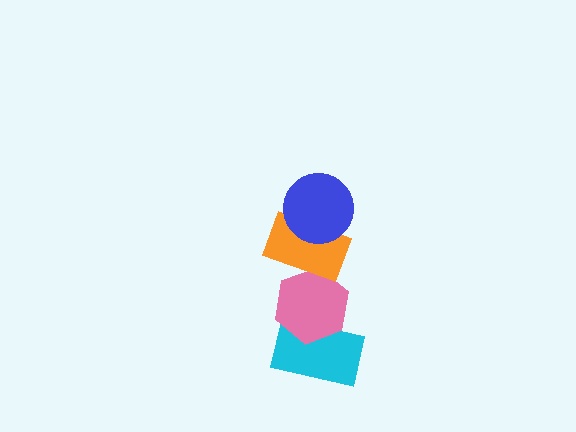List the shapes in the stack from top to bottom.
From top to bottom: the blue circle, the orange rectangle, the pink hexagon, the cyan rectangle.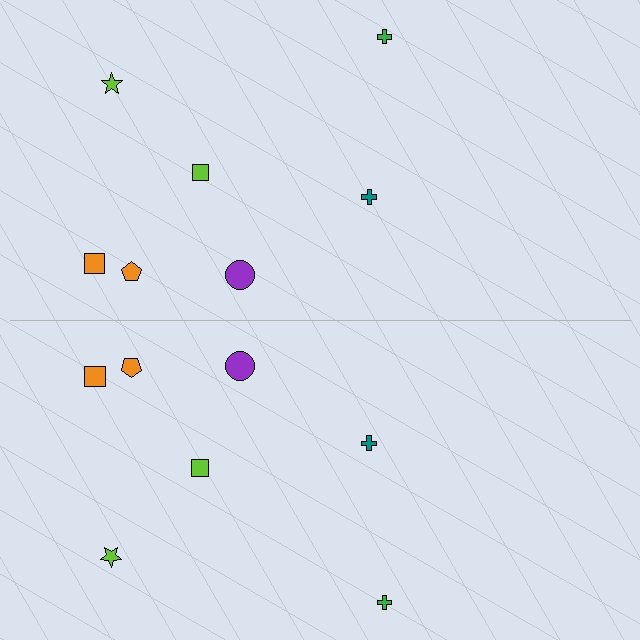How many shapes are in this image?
There are 14 shapes in this image.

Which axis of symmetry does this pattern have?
The pattern has a horizontal axis of symmetry running through the center of the image.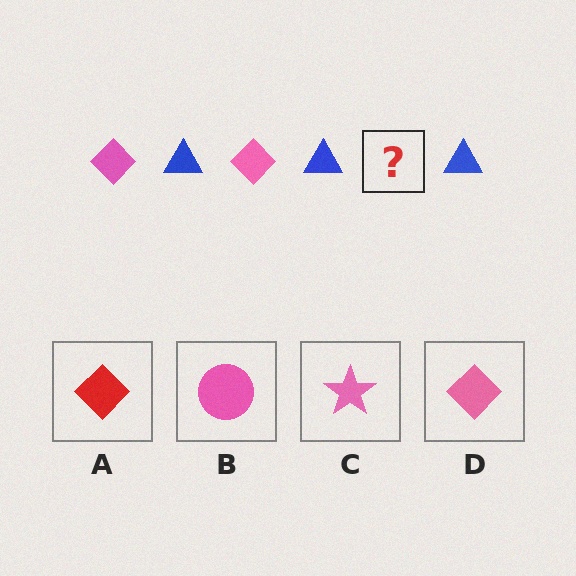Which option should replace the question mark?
Option D.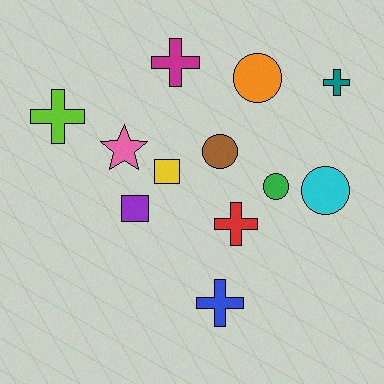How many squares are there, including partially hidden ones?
There are 2 squares.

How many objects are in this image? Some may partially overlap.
There are 12 objects.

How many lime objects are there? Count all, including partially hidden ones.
There is 1 lime object.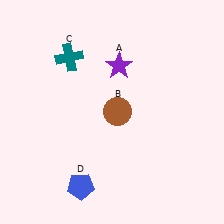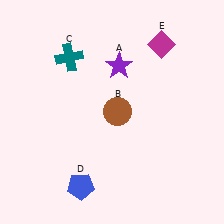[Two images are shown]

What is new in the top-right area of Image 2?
A magenta diamond (E) was added in the top-right area of Image 2.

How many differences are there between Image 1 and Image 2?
There is 1 difference between the two images.